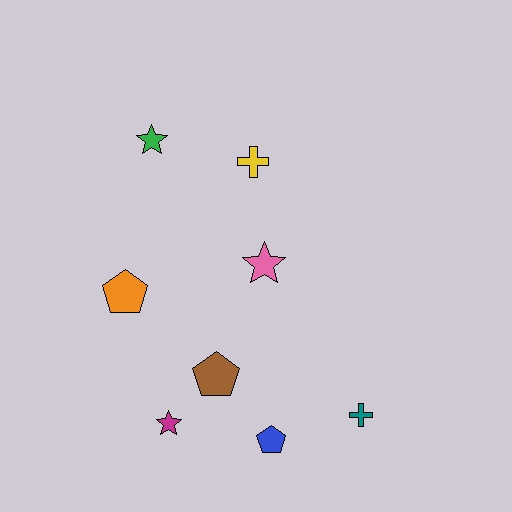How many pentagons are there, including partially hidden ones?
There are 3 pentagons.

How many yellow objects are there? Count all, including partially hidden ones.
There is 1 yellow object.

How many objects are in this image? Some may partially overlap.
There are 8 objects.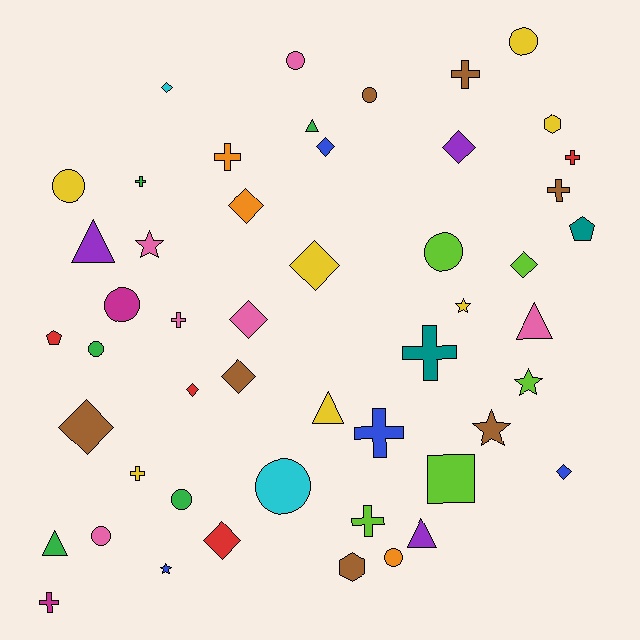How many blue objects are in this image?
There are 4 blue objects.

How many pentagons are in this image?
There are 2 pentagons.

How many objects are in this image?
There are 50 objects.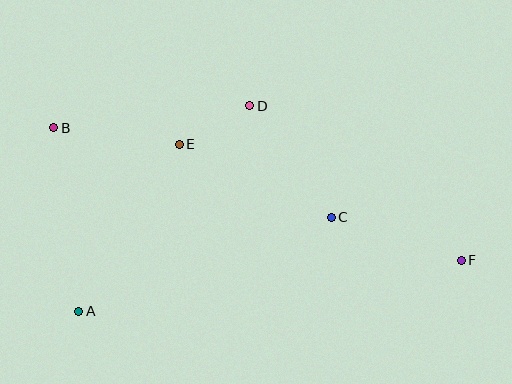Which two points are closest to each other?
Points D and E are closest to each other.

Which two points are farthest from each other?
Points B and F are farthest from each other.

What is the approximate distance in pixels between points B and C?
The distance between B and C is approximately 291 pixels.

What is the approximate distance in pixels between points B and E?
The distance between B and E is approximately 127 pixels.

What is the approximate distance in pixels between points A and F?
The distance between A and F is approximately 386 pixels.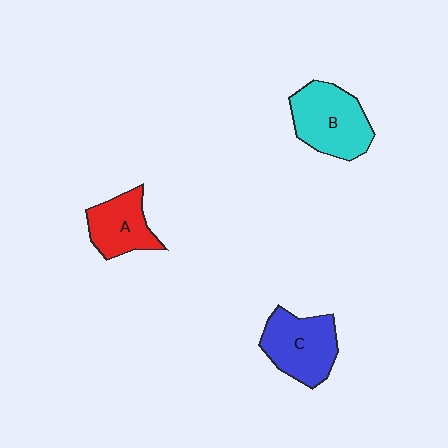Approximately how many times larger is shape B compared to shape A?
Approximately 1.4 times.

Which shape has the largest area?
Shape B (cyan).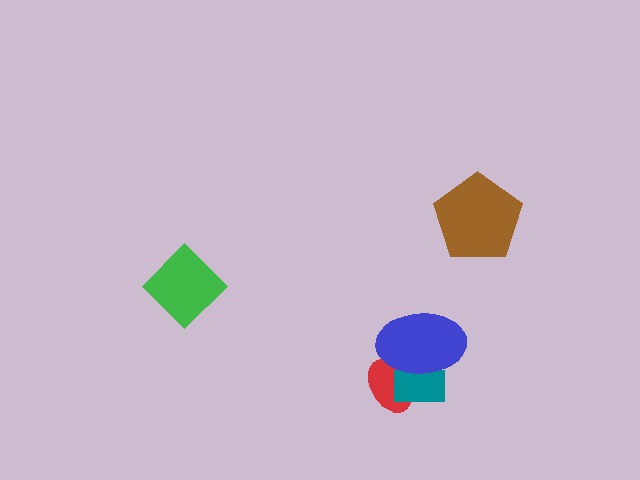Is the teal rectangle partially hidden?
Yes, it is partially covered by another shape.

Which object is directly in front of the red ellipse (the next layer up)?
The teal rectangle is directly in front of the red ellipse.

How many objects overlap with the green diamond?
0 objects overlap with the green diamond.